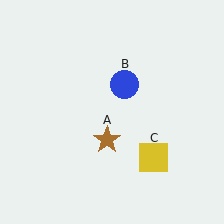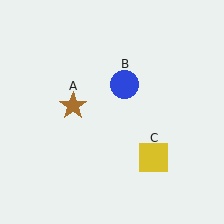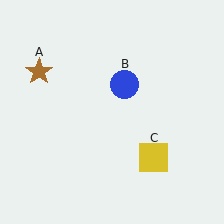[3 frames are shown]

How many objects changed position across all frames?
1 object changed position: brown star (object A).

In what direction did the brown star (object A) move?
The brown star (object A) moved up and to the left.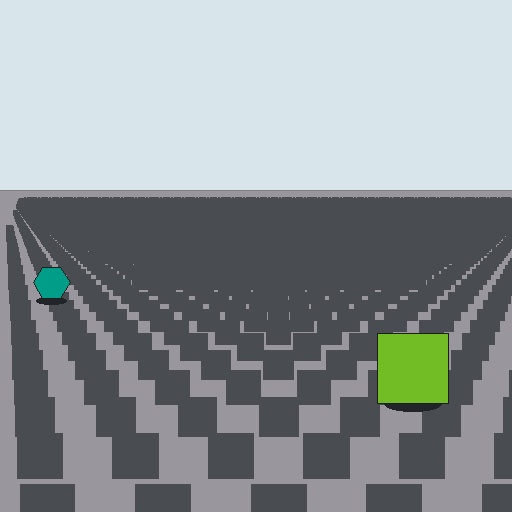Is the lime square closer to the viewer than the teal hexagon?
Yes. The lime square is closer — you can tell from the texture gradient: the ground texture is coarser near it.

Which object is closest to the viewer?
The lime square is closest. The texture marks near it are larger and more spread out.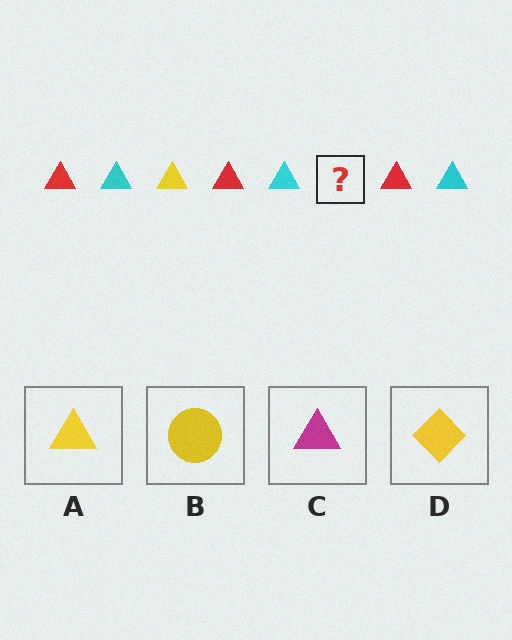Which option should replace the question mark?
Option A.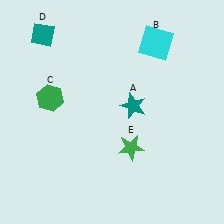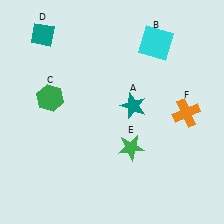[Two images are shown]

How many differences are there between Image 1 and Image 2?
There is 1 difference between the two images.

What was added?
An orange cross (F) was added in Image 2.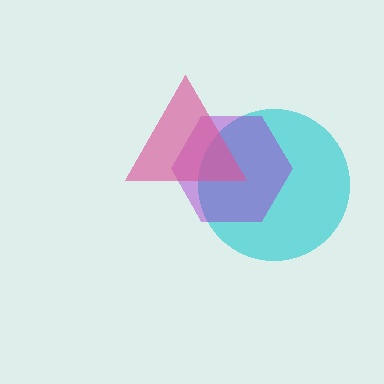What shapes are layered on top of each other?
The layered shapes are: a cyan circle, a purple hexagon, a pink triangle.